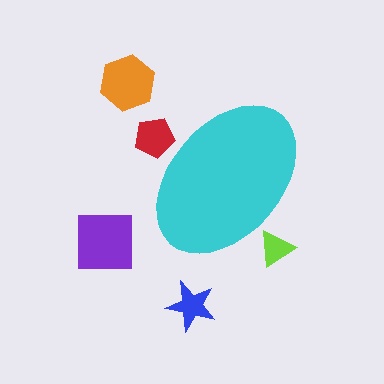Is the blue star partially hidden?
No, the blue star is fully visible.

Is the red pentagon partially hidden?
Yes, the red pentagon is partially hidden behind the cyan ellipse.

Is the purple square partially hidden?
No, the purple square is fully visible.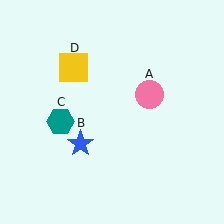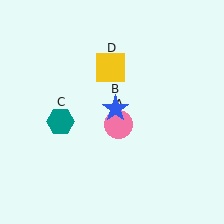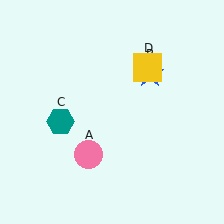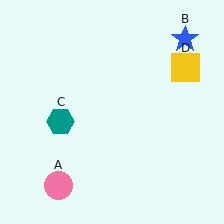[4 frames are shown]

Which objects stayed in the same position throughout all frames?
Teal hexagon (object C) remained stationary.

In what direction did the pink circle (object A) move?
The pink circle (object A) moved down and to the left.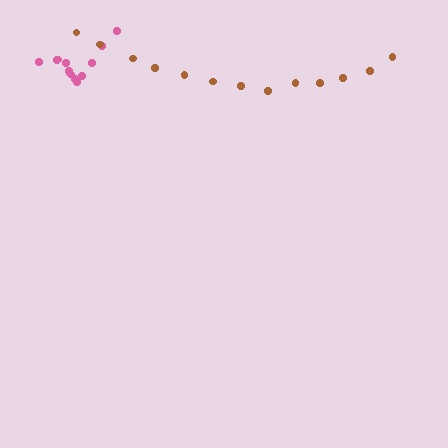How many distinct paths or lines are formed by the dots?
There are 2 distinct paths.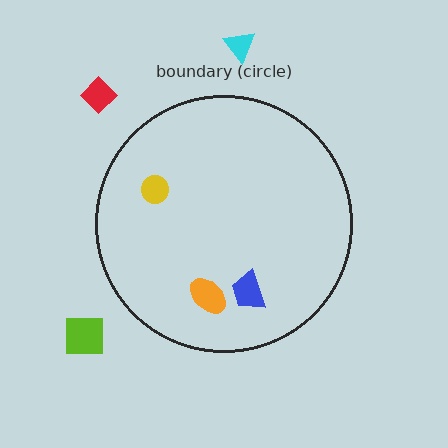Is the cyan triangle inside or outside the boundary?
Outside.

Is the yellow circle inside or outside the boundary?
Inside.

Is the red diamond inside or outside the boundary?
Outside.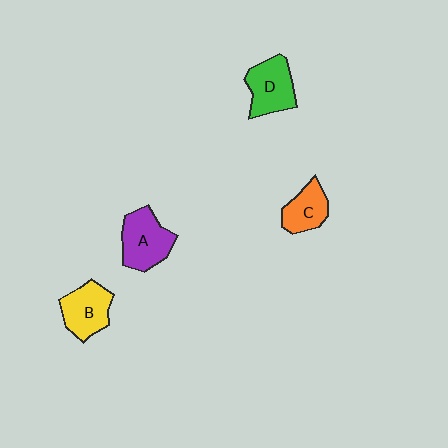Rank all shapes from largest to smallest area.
From largest to smallest: A (purple), D (green), B (yellow), C (orange).